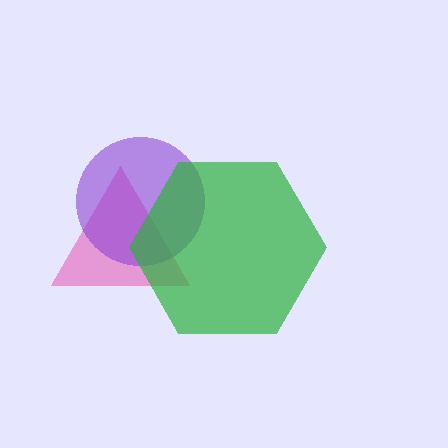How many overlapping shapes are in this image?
There are 3 overlapping shapes in the image.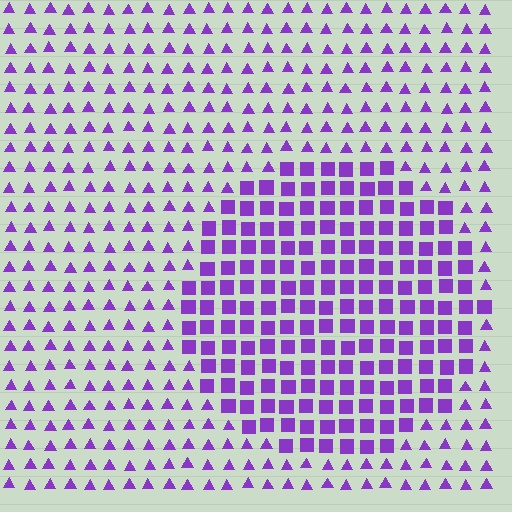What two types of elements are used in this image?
The image uses squares inside the circle region and triangles outside it.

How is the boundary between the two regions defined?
The boundary is defined by a change in element shape: squares inside vs. triangles outside. All elements share the same color and spacing.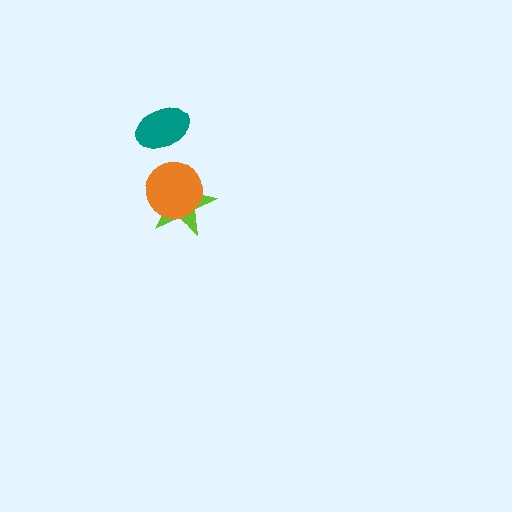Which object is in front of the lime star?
The orange circle is in front of the lime star.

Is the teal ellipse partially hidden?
No, no other shape covers it.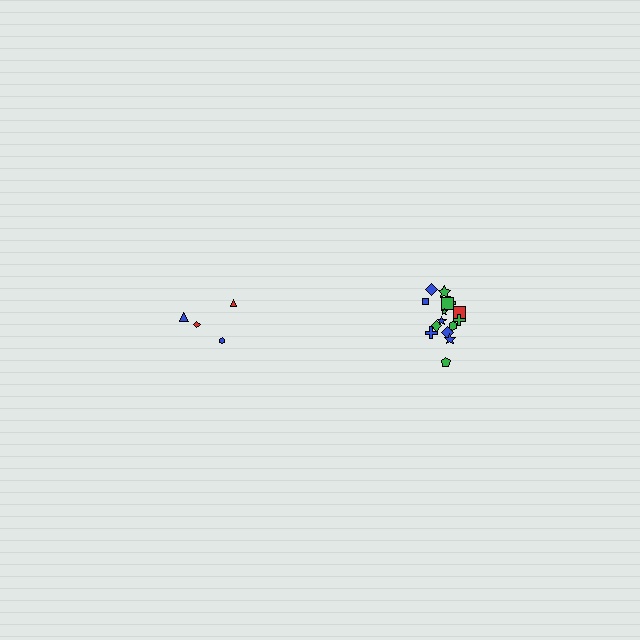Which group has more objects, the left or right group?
The right group.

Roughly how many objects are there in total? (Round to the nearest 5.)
Roughly 20 objects in total.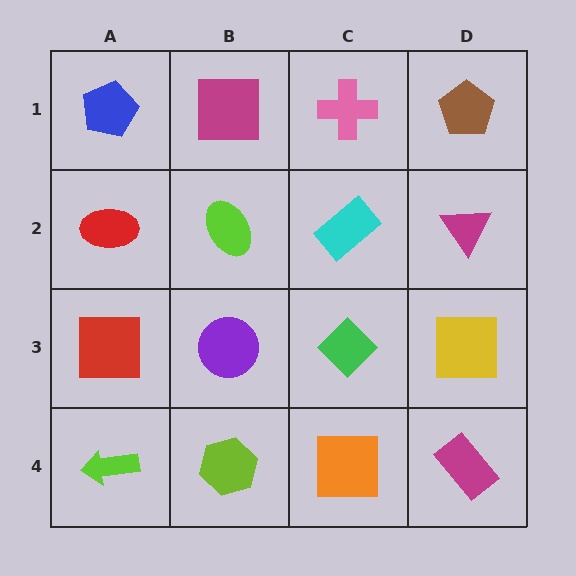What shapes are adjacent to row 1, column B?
A lime ellipse (row 2, column B), a blue pentagon (row 1, column A), a pink cross (row 1, column C).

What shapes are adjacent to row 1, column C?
A cyan rectangle (row 2, column C), a magenta square (row 1, column B), a brown pentagon (row 1, column D).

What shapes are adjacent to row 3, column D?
A magenta triangle (row 2, column D), a magenta rectangle (row 4, column D), a green diamond (row 3, column C).